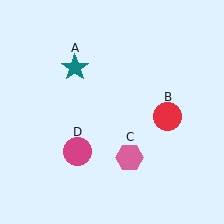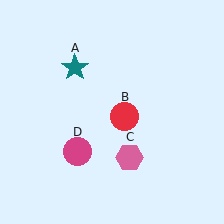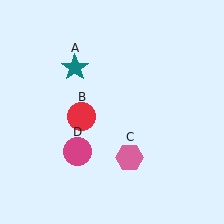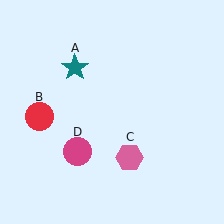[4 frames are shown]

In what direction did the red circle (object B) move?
The red circle (object B) moved left.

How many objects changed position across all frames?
1 object changed position: red circle (object B).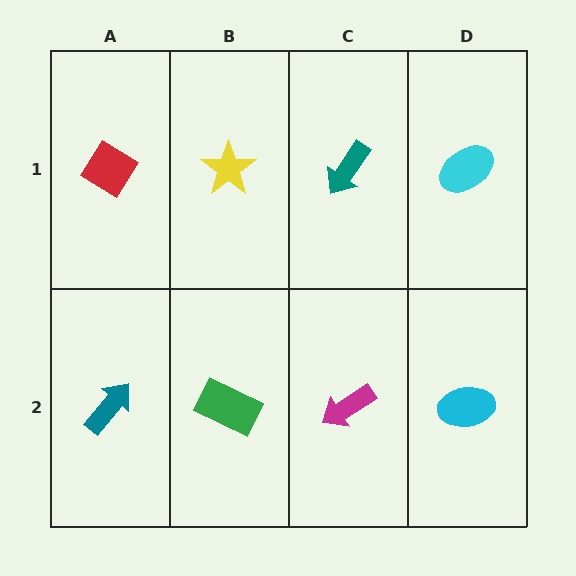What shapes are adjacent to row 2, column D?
A cyan ellipse (row 1, column D), a magenta arrow (row 2, column C).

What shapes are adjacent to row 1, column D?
A cyan ellipse (row 2, column D), a teal arrow (row 1, column C).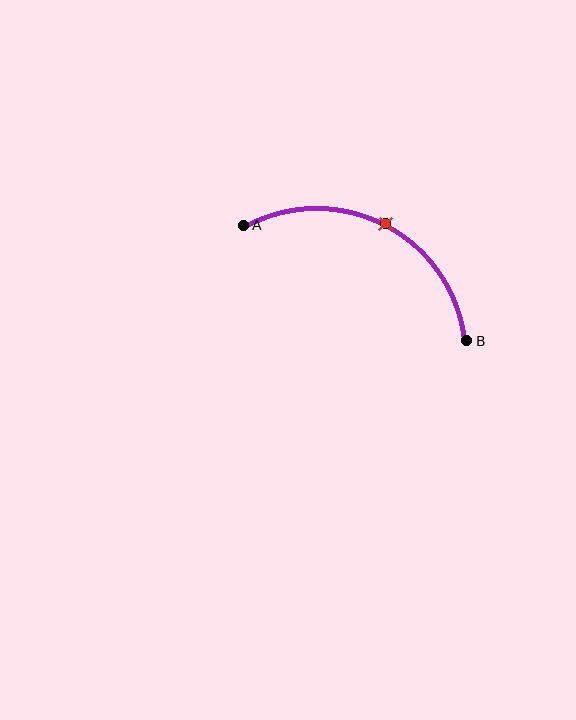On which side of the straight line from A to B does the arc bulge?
The arc bulges above the straight line connecting A and B.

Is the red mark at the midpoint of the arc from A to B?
Yes. The red mark lies on the arc at equal arc-length from both A and B — it is the arc midpoint.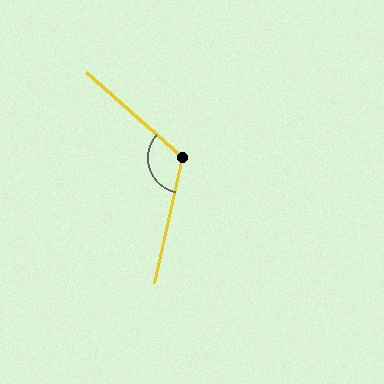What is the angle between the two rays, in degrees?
Approximately 119 degrees.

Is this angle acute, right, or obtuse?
It is obtuse.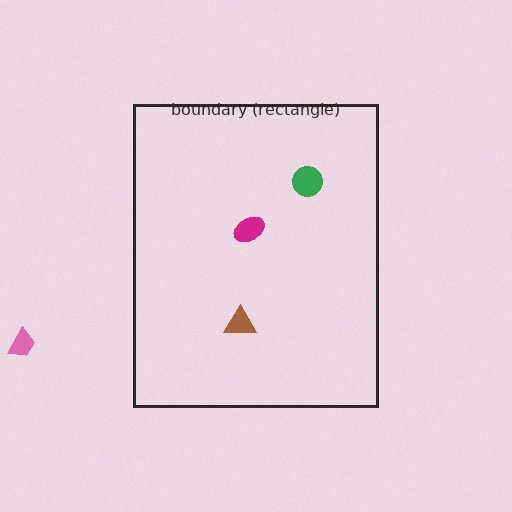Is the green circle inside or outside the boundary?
Inside.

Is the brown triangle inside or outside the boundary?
Inside.